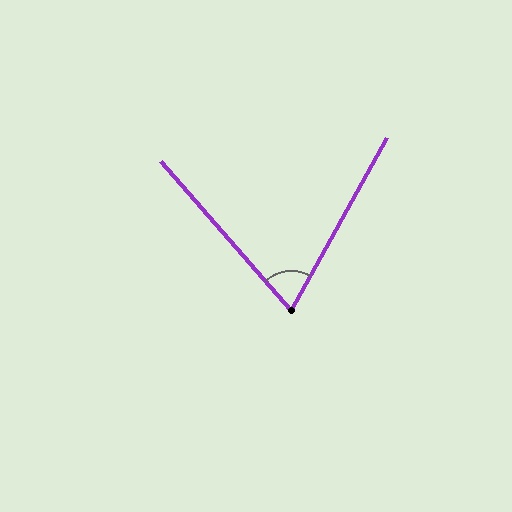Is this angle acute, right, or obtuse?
It is acute.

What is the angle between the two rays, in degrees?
Approximately 70 degrees.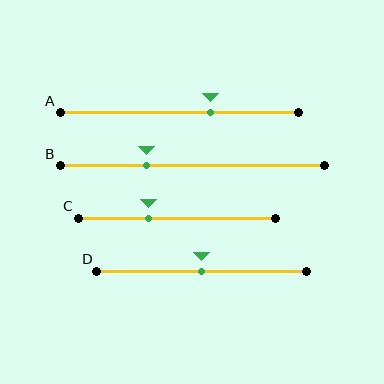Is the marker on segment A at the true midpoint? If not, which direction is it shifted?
No, the marker on segment A is shifted to the right by about 13% of the segment length.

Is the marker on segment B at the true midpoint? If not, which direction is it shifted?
No, the marker on segment B is shifted to the left by about 17% of the segment length.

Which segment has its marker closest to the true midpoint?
Segment D has its marker closest to the true midpoint.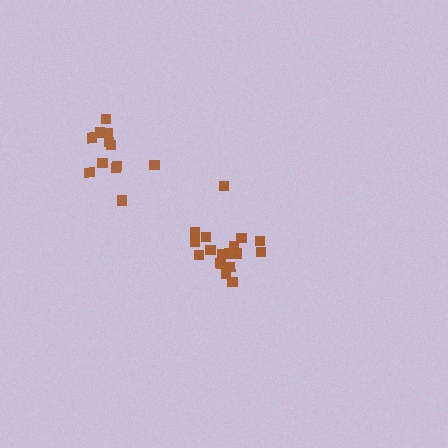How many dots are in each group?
Group 1: 18 dots, Group 2: 13 dots (31 total).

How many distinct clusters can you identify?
There are 2 distinct clusters.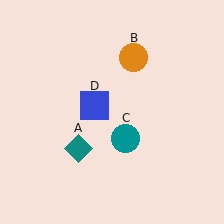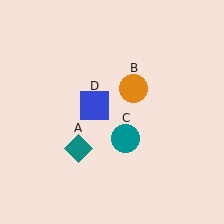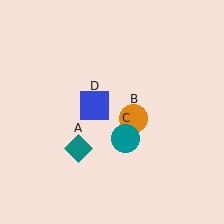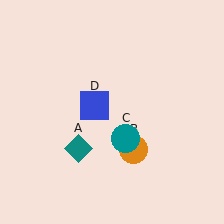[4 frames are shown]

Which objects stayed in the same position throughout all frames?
Teal diamond (object A) and teal circle (object C) and blue square (object D) remained stationary.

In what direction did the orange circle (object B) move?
The orange circle (object B) moved down.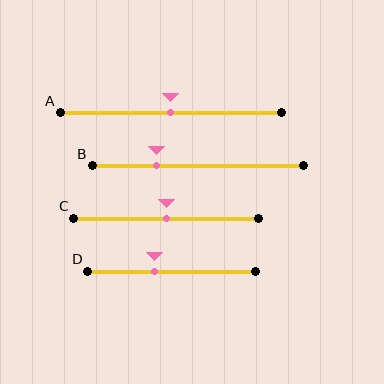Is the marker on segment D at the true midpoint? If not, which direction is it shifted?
No, the marker on segment D is shifted to the left by about 10% of the segment length.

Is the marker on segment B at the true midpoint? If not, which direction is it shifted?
No, the marker on segment B is shifted to the left by about 20% of the segment length.